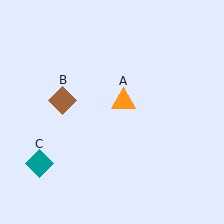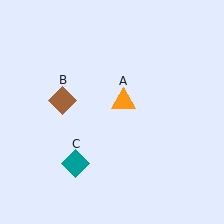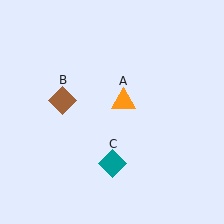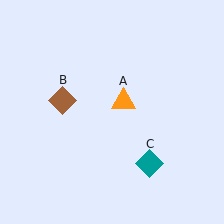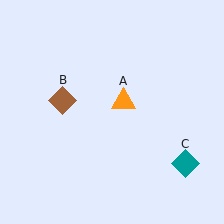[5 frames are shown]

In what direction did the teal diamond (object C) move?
The teal diamond (object C) moved right.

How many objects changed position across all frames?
1 object changed position: teal diamond (object C).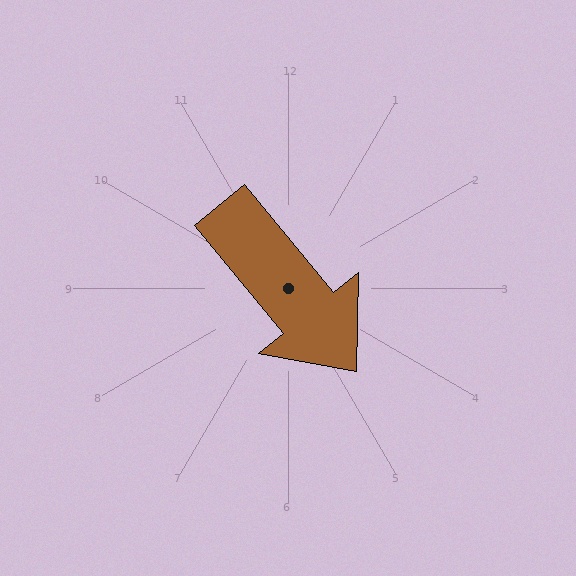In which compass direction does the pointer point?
Southeast.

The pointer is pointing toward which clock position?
Roughly 5 o'clock.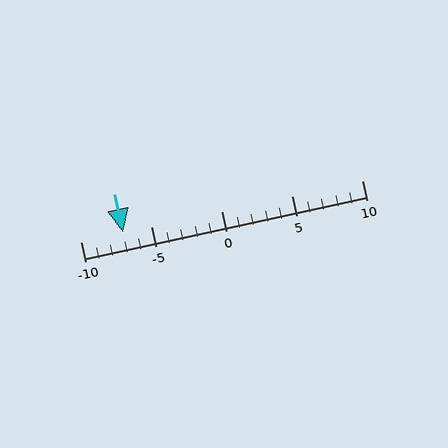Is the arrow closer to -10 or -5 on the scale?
The arrow is closer to -5.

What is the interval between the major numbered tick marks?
The major tick marks are spaced 5 units apart.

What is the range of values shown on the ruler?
The ruler shows values from -10 to 10.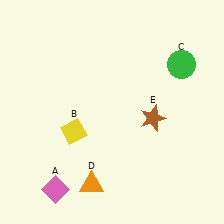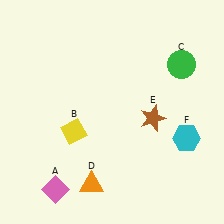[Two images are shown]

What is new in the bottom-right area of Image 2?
A cyan hexagon (F) was added in the bottom-right area of Image 2.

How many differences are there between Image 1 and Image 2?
There is 1 difference between the two images.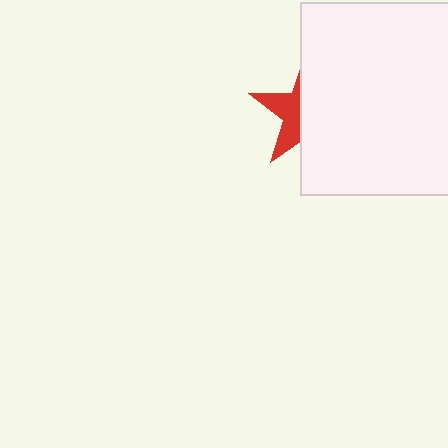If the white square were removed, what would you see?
You would see the complete red star.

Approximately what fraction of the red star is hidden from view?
Roughly 63% of the red star is hidden behind the white square.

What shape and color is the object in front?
The object in front is a white square.